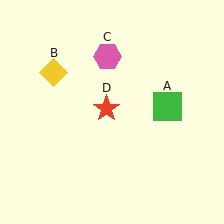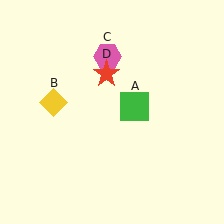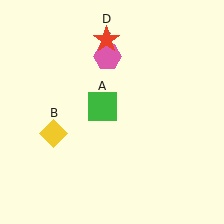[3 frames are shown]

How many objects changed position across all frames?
3 objects changed position: green square (object A), yellow diamond (object B), red star (object D).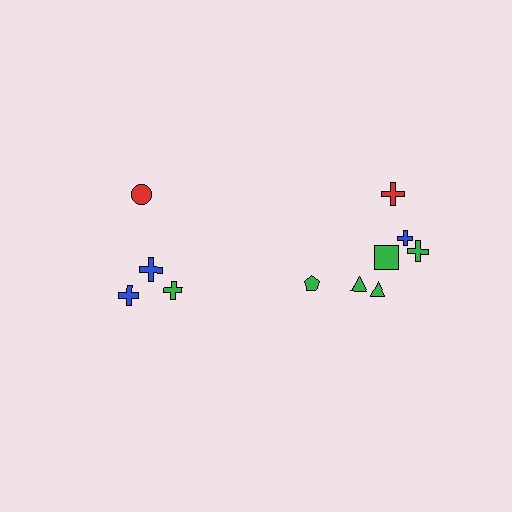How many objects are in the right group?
There are 7 objects.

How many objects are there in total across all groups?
There are 11 objects.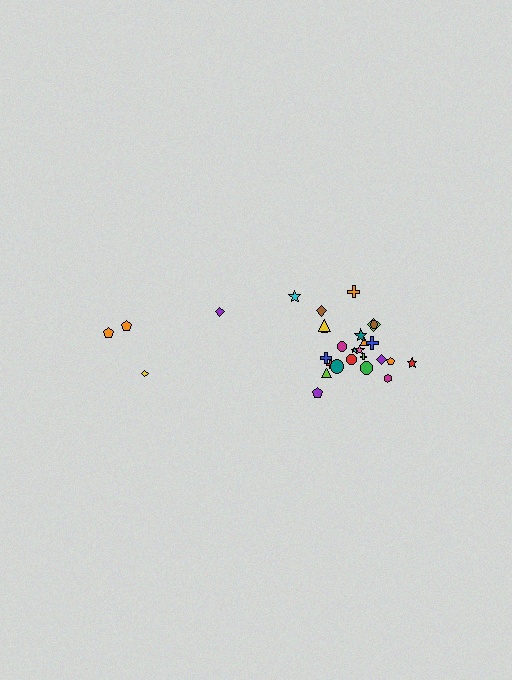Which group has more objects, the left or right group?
The right group.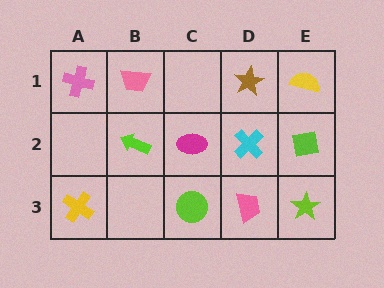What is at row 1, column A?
A pink cross.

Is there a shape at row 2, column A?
No, that cell is empty.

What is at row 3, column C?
A lime circle.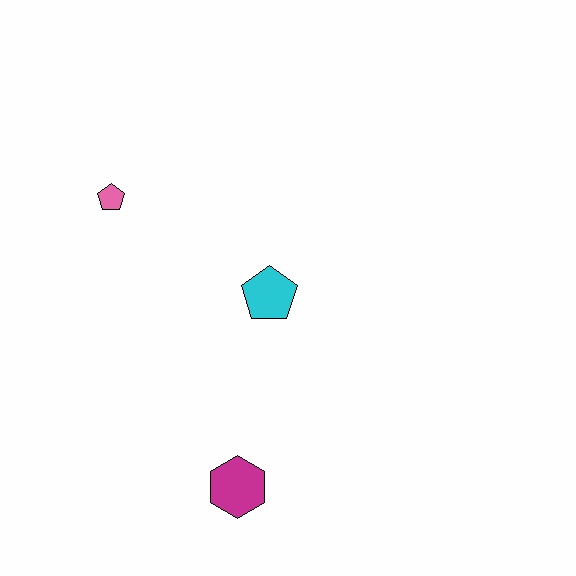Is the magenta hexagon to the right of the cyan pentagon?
No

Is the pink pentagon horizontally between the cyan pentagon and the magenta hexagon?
No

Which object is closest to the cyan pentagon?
The pink pentagon is closest to the cyan pentagon.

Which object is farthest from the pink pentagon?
The magenta hexagon is farthest from the pink pentagon.